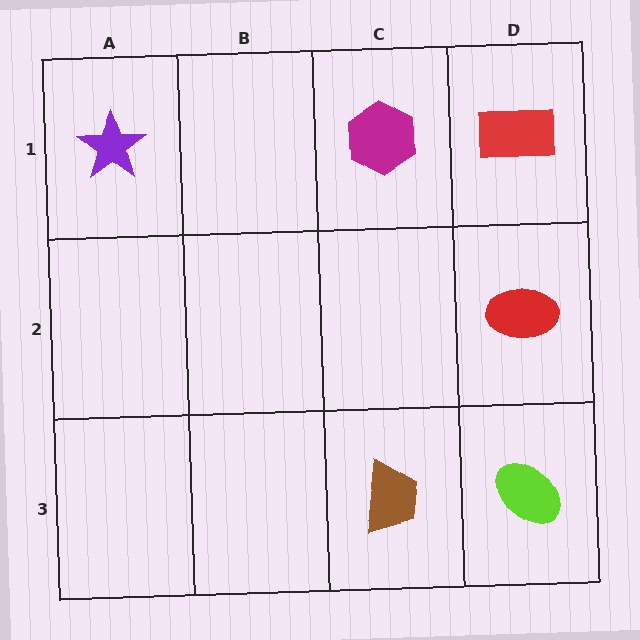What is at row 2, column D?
A red ellipse.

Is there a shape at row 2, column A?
No, that cell is empty.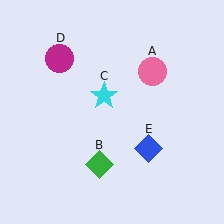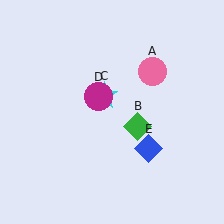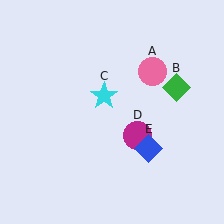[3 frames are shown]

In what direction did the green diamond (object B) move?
The green diamond (object B) moved up and to the right.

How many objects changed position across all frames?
2 objects changed position: green diamond (object B), magenta circle (object D).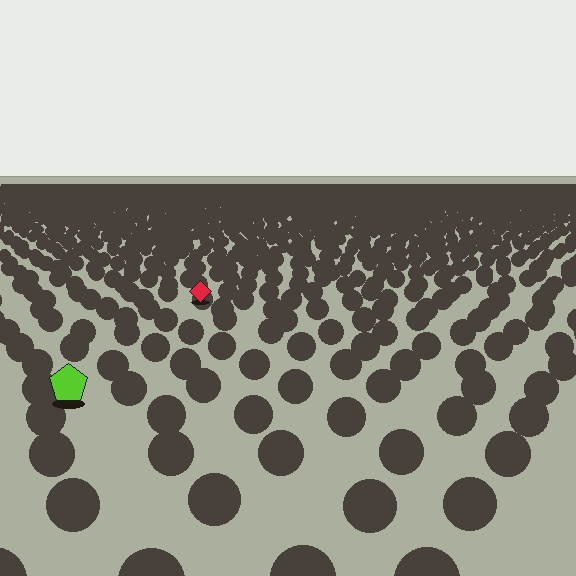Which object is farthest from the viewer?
The red diamond is farthest from the viewer. It appears smaller and the ground texture around it is denser.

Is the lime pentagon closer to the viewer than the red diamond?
Yes. The lime pentagon is closer — you can tell from the texture gradient: the ground texture is coarser near it.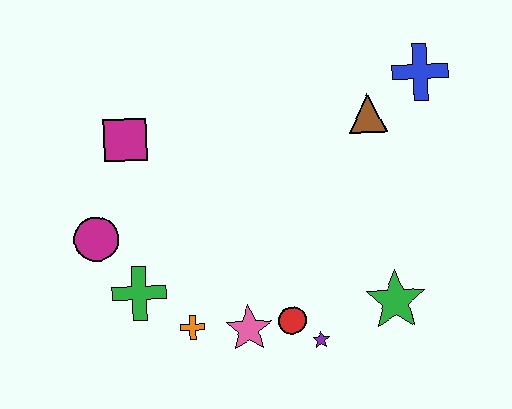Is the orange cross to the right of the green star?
No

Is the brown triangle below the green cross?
No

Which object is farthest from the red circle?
The blue cross is farthest from the red circle.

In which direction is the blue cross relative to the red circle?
The blue cross is above the red circle.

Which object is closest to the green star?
The purple star is closest to the green star.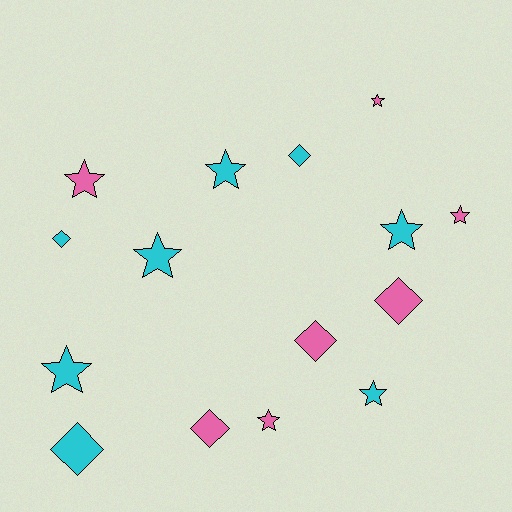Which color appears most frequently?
Cyan, with 8 objects.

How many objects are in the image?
There are 15 objects.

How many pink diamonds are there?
There are 3 pink diamonds.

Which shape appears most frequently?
Star, with 9 objects.